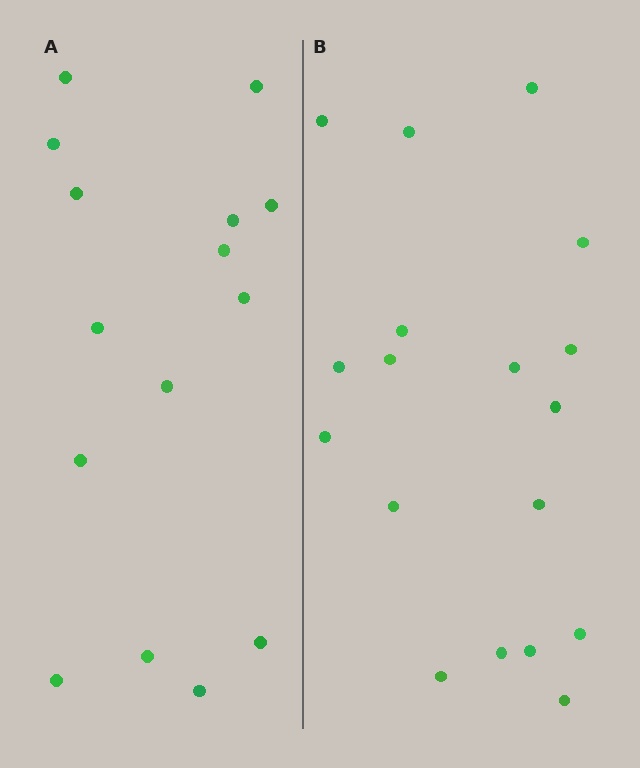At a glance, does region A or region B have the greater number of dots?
Region B (the right region) has more dots.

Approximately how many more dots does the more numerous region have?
Region B has just a few more — roughly 2 or 3 more dots than region A.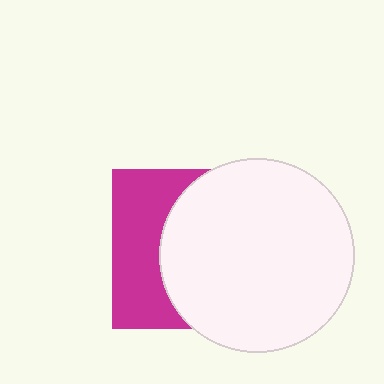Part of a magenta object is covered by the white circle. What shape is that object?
It is a square.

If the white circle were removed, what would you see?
You would see the complete magenta square.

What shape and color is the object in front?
The object in front is a white circle.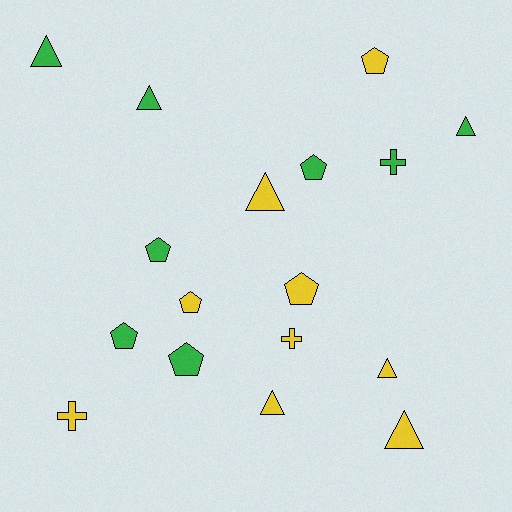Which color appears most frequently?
Yellow, with 9 objects.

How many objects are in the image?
There are 17 objects.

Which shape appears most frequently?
Triangle, with 7 objects.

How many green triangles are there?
There are 3 green triangles.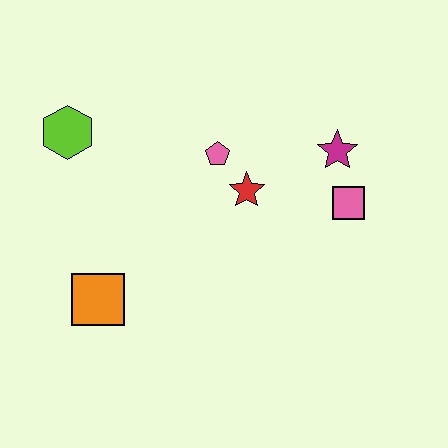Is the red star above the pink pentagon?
No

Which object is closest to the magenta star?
The pink square is closest to the magenta star.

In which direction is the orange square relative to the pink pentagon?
The orange square is below the pink pentagon.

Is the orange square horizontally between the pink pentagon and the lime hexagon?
Yes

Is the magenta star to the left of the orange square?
No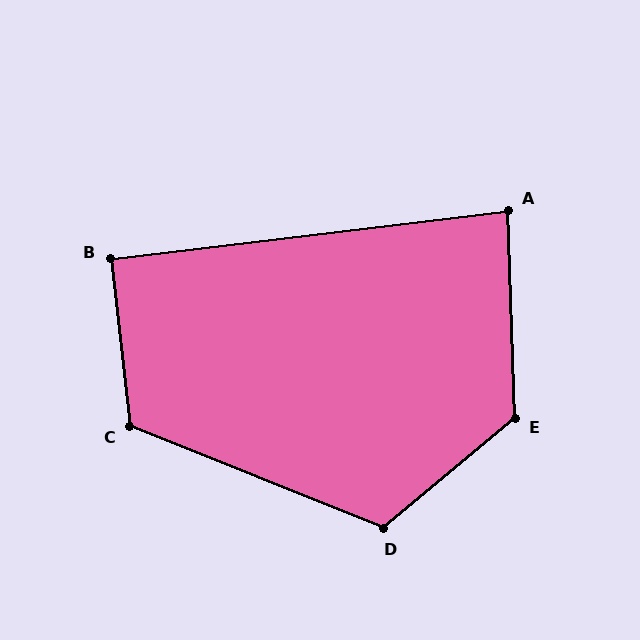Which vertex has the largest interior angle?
E, at approximately 128 degrees.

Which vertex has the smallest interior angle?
A, at approximately 85 degrees.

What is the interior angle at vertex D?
Approximately 118 degrees (obtuse).